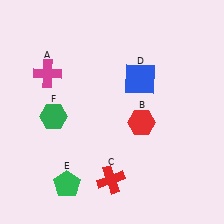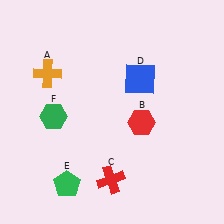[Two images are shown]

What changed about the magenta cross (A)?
In Image 1, A is magenta. In Image 2, it changed to orange.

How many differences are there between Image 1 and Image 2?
There is 1 difference between the two images.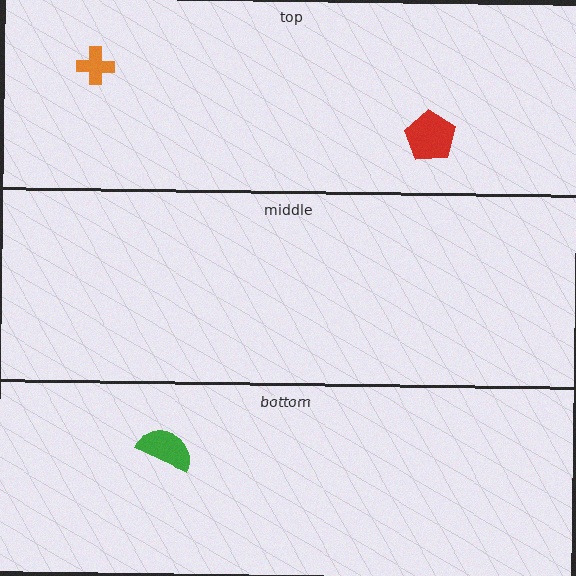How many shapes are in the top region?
2.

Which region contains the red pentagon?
The top region.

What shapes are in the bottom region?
The green semicircle.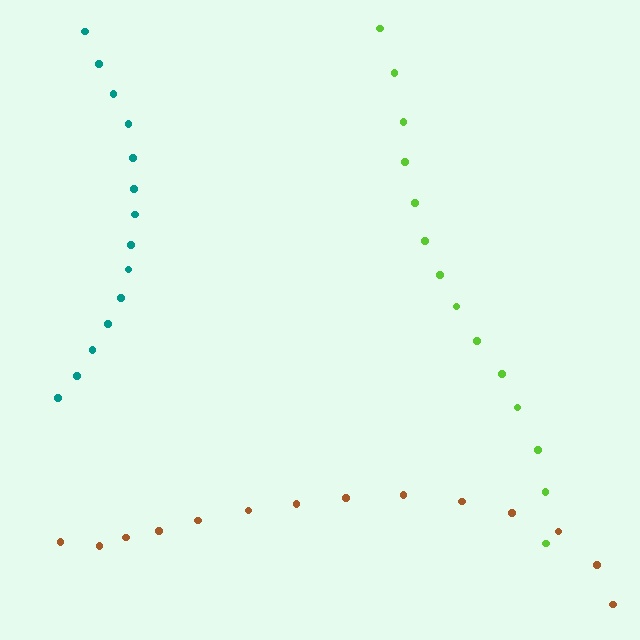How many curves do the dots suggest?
There are 3 distinct paths.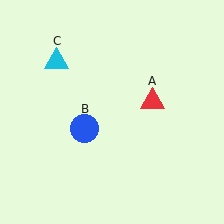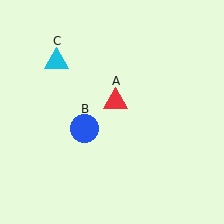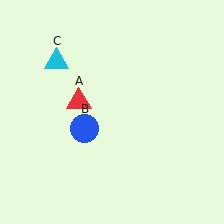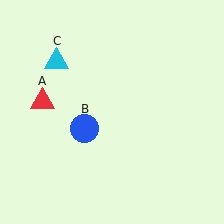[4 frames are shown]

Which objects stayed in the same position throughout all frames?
Blue circle (object B) and cyan triangle (object C) remained stationary.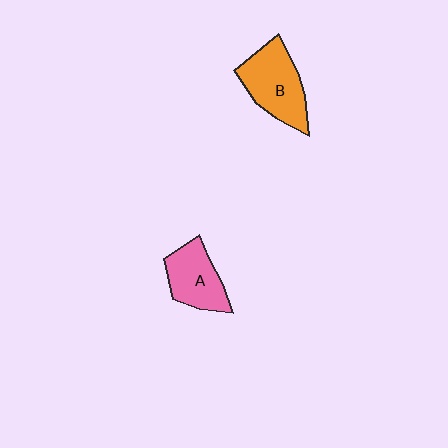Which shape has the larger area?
Shape B (orange).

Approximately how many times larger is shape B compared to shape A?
Approximately 1.2 times.